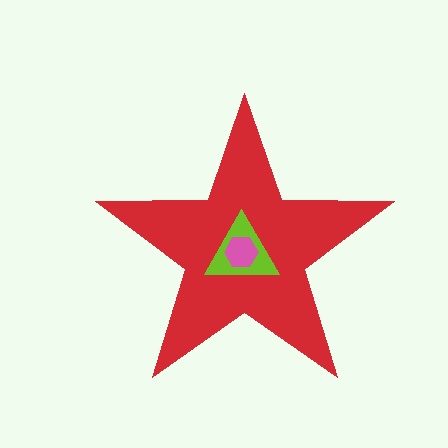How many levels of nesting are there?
3.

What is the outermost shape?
The red star.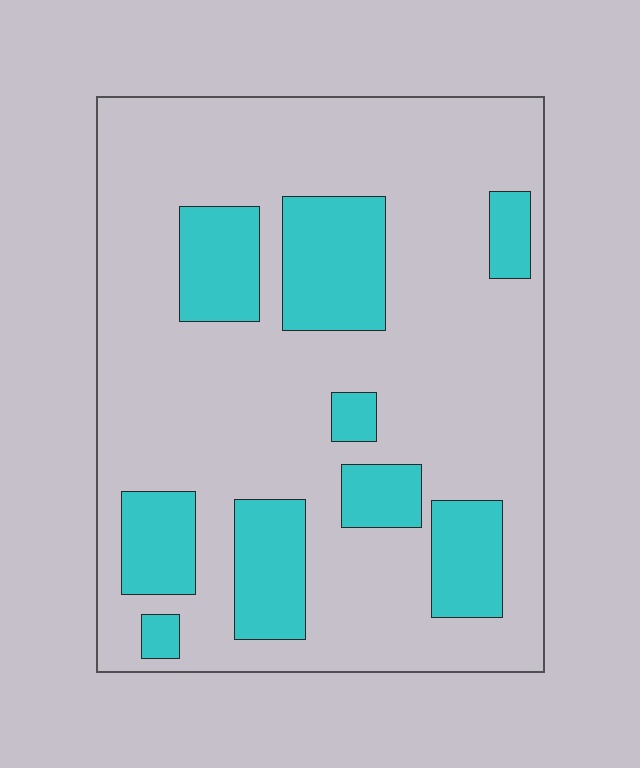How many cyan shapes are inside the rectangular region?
9.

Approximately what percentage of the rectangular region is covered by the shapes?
Approximately 25%.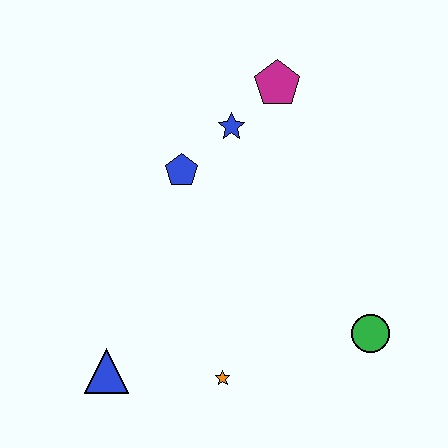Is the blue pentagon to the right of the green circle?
No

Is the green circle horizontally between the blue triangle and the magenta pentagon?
No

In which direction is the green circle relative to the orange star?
The green circle is to the right of the orange star.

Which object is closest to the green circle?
The orange star is closest to the green circle.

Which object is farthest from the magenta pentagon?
The blue triangle is farthest from the magenta pentagon.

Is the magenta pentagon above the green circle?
Yes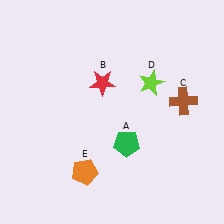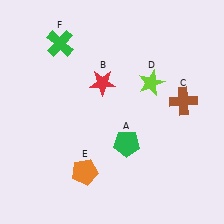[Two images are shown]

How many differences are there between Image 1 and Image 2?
There is 1 difference between the two images.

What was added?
A green cross (F) was added in Image 2.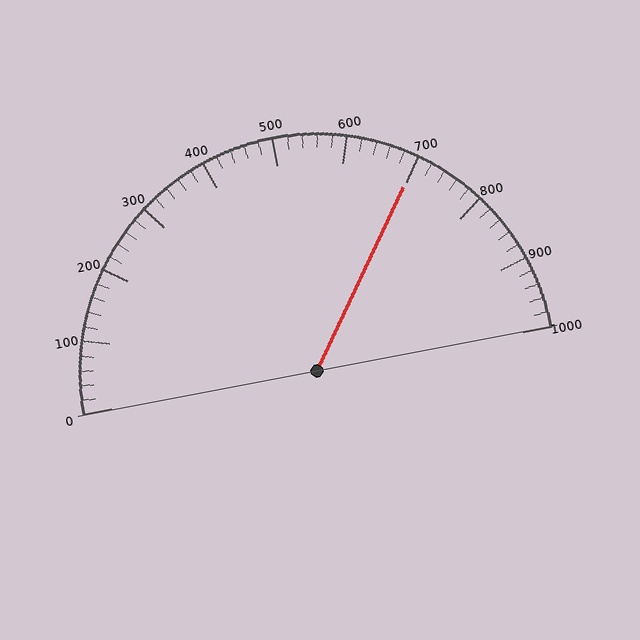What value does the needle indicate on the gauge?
The needle indicates approximately 700.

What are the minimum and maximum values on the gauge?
The gauge ranges from 0 to 1000.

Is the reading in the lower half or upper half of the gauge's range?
The reading is in the upper half of the range (0 to 1000).